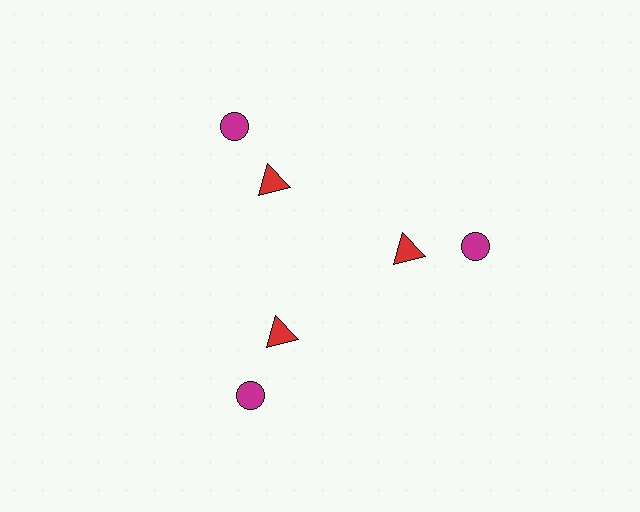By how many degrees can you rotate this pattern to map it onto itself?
The pattern maps onto itself every 120 degrees of rotation.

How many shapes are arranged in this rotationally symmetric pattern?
There are 6 shapes, arranged in 3 groups of 2.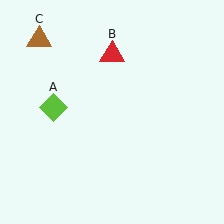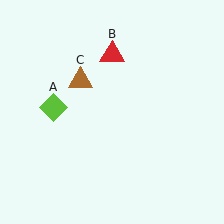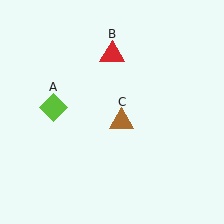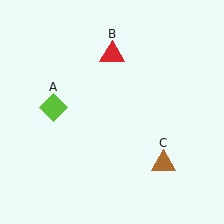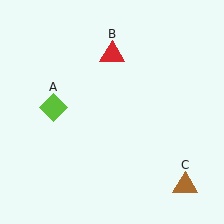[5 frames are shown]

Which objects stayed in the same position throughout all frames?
Lime diamond (object A) and red triangle (object B) remained stationary.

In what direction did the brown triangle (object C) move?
The brown triangle (object C) moved down and to the right.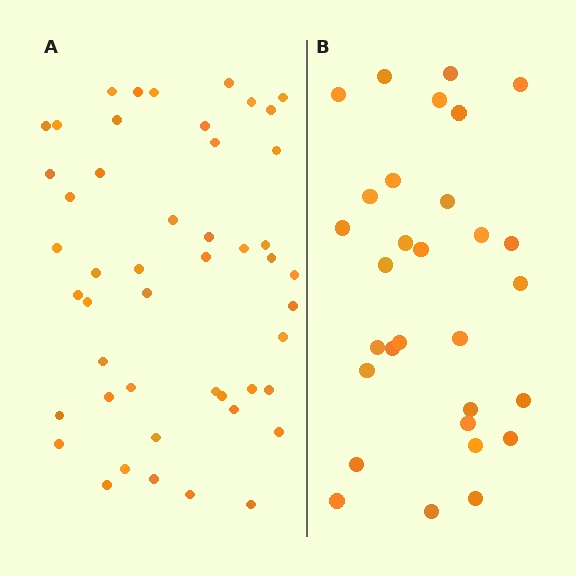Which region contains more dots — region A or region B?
Region A (the left region) has more dots.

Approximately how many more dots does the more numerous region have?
Region A has approximately 20 more dots than region B.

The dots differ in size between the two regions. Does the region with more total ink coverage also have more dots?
No. Region B has more total ink coverage because its dots are larger, but region A actually contains more individual dots. Total area can be misleading — the number of items is what matters here.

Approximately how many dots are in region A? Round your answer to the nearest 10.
About 50 dots. (The exact count is 48, which rounds to 50.)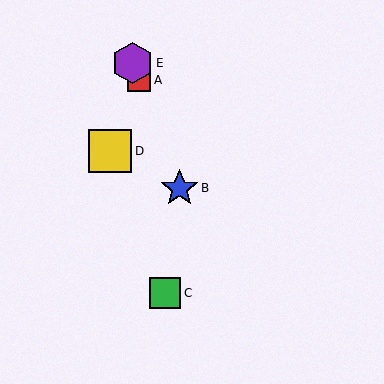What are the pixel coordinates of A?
Object A is at (139, 80).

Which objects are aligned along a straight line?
Objects A, B, E are aligned along a straight line.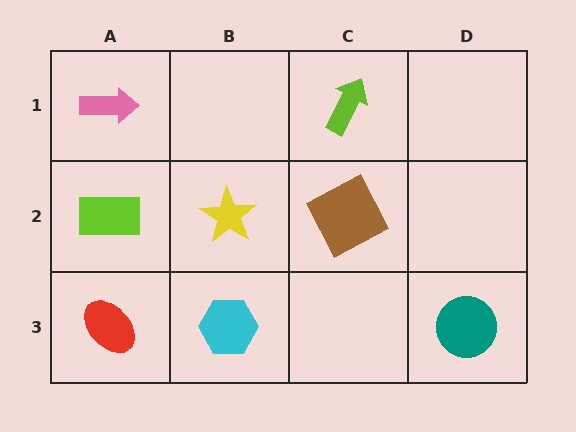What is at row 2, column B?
A yellow star.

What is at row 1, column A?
A pink arrow.